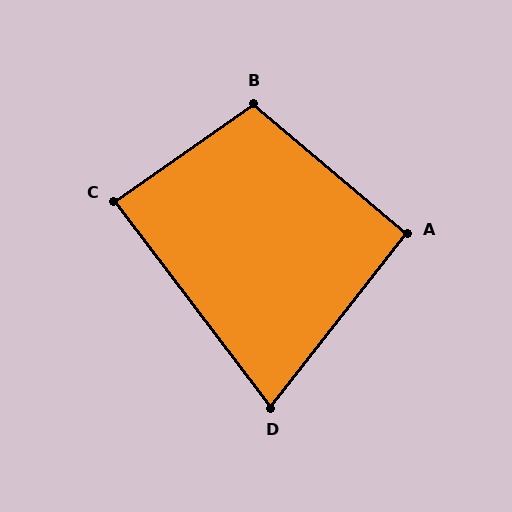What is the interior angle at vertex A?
Approximately 92 degrees (approximately right).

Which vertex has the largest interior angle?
B, at approximately 105 degrees.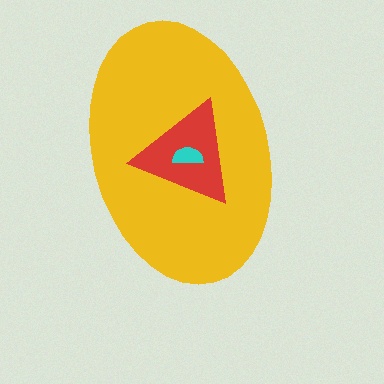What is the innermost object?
The cyan semicircle.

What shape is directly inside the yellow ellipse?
The red triangle.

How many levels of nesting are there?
3.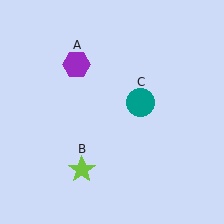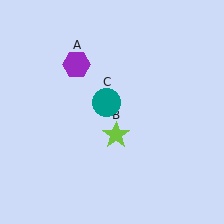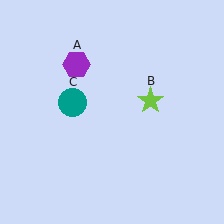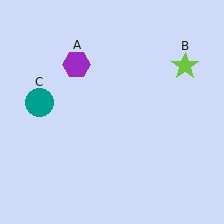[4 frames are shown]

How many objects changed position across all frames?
2 objects changed position: lime star (object B), teal circle (object C).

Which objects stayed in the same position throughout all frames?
Purple hexagon (object A) remained stationary.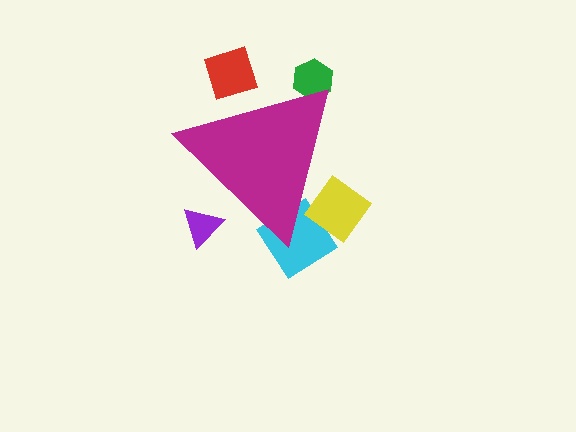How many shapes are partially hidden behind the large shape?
5 shapes are partially hidden.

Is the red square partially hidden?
Yes, the red square is partially hidden behind the magenta triangle.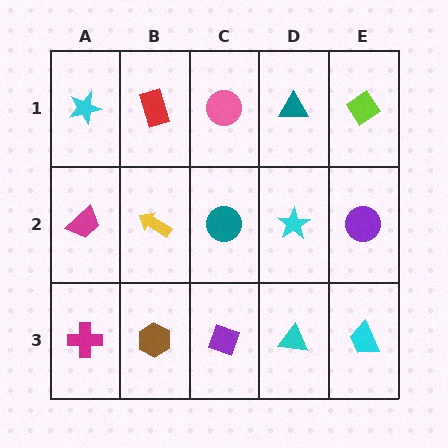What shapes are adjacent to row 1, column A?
A magenta trapezoid (row 2, column A), a red rectangle (row 1, column B).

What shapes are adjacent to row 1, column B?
A yellow arrow (row 2, column B), a cyan star (row 1, column A), a pink circle (row 1, column C).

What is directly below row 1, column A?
A magenta trapezoid.